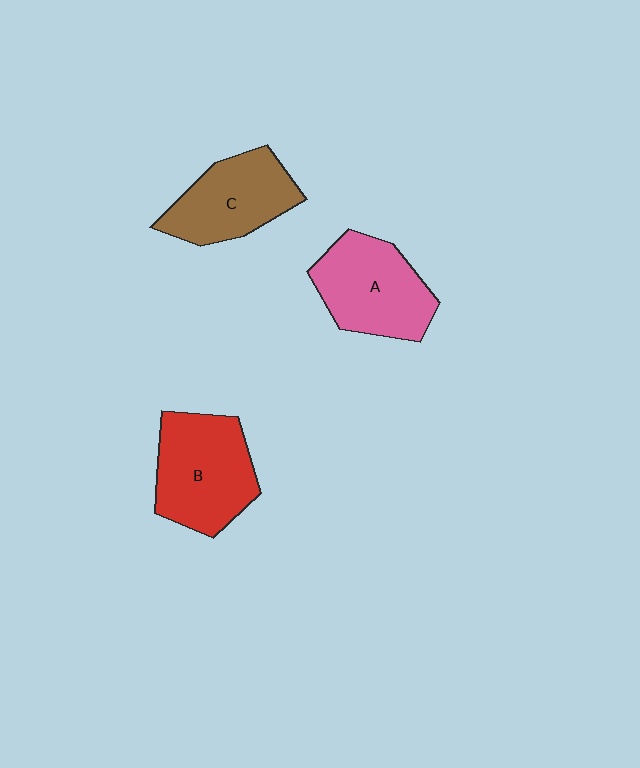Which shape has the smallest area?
Shape C (brown).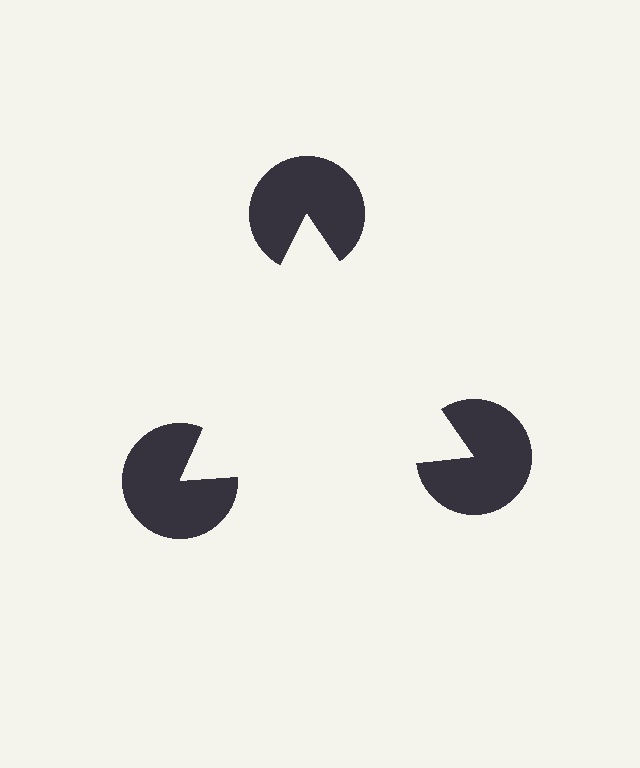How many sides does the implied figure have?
3 sides.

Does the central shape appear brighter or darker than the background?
It typically appears slightly brighter than the background, even though no actual brightness change is drawn.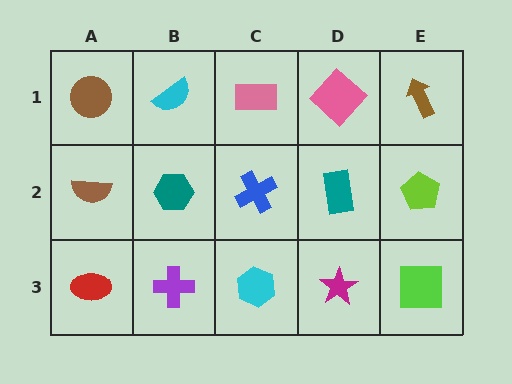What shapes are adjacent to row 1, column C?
A blue cross (row 2, column C), a cyan semicircle (row 1, column B), a pink diamond (row 1, column D).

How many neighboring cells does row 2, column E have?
3.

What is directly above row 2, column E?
A brown arrow.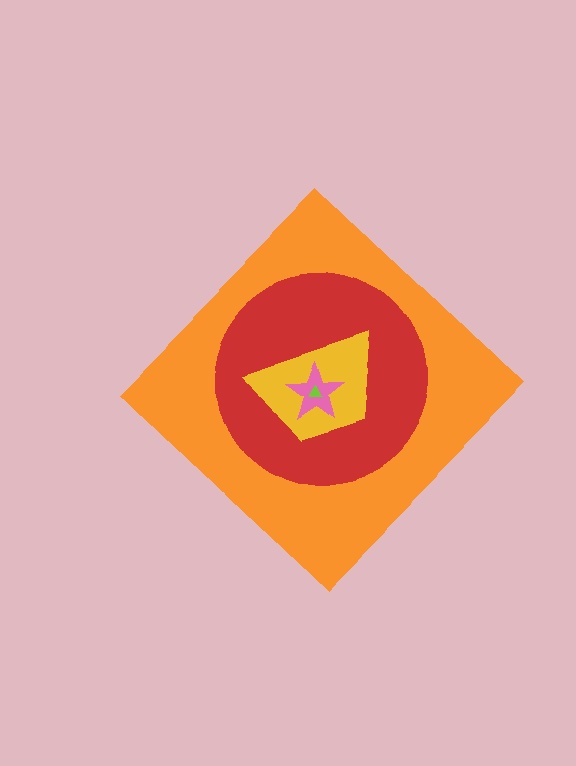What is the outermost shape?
The orange diamond.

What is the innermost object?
The lime triangle.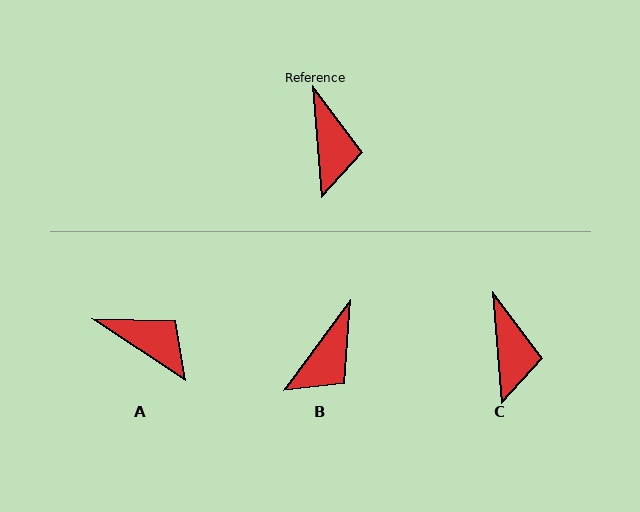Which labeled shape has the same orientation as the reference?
C.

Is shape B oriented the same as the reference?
No, it is off by about 41 degrees.